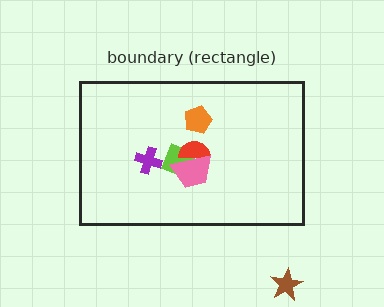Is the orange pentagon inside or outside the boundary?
Inside.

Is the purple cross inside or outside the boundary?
Inside.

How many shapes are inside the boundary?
5 inside, 1 outside.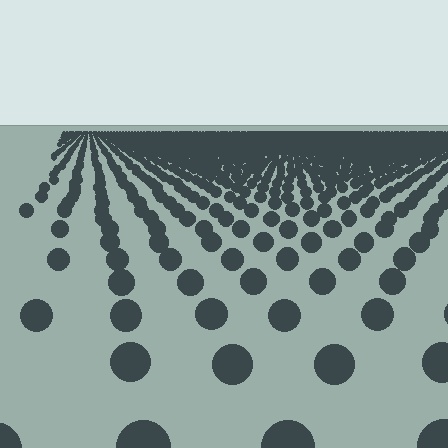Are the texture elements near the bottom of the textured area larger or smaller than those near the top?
Larger. Near the bottom, elements are closer to the viewer and appear at a bigger on-screen size.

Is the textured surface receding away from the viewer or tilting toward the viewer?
The surface is receding away from the viewer. Texture elements get smaller and denser toward the top.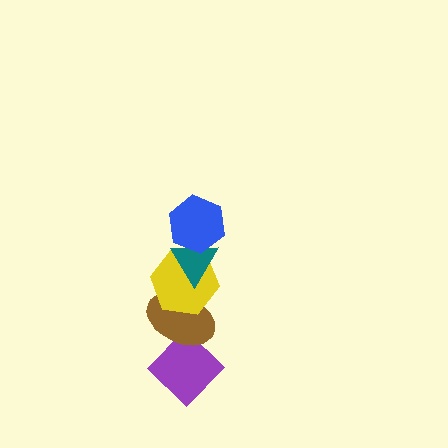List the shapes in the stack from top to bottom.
From top to bottom: the blue hexagon, the teal triangle, the yellow hexagon, the brown ellipse, the purple diamond.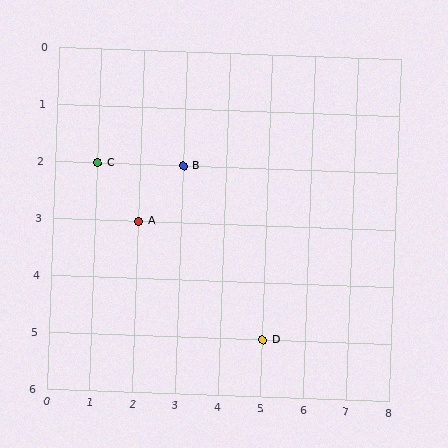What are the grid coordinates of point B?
Point B is at grid coordinates (3, 2).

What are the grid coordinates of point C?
Point C is at grid coordinates (1, 2).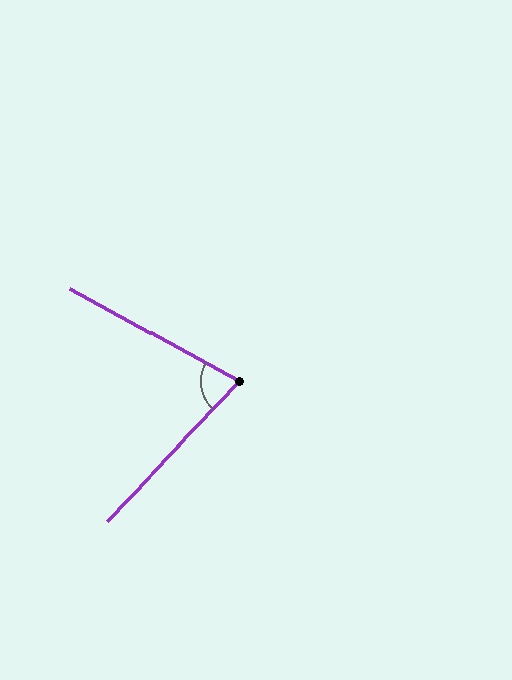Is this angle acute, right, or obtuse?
It is acute.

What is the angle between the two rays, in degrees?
Approximately 75 degrees.